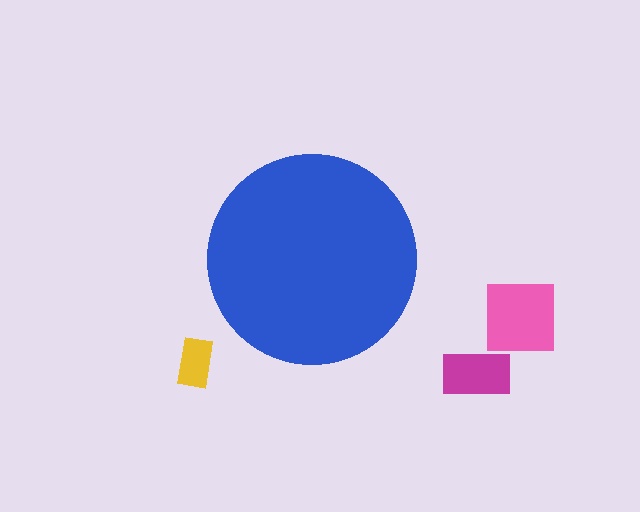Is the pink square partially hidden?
No, the pink square is fully visible.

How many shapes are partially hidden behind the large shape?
0 shapes are partially hidden.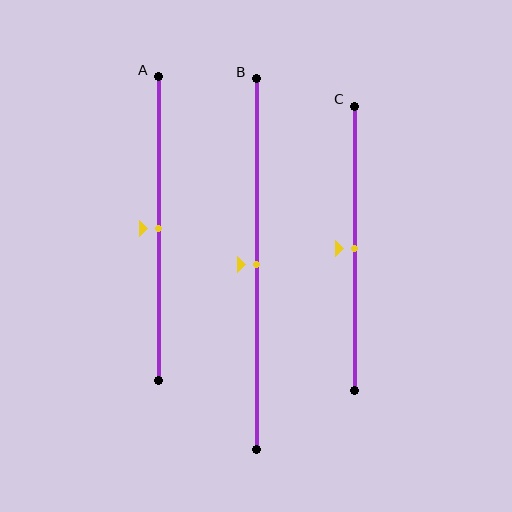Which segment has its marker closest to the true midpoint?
Segment A has its marker closest to the true midpoint.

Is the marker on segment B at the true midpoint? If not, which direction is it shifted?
Yes, the marker on segment B is at the true midpoint.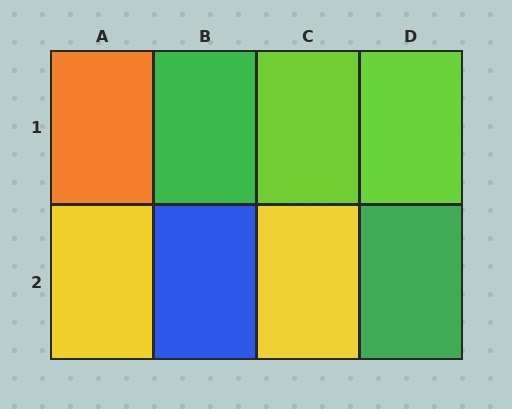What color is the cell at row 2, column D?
Green.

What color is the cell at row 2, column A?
Yellow.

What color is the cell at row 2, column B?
Blue.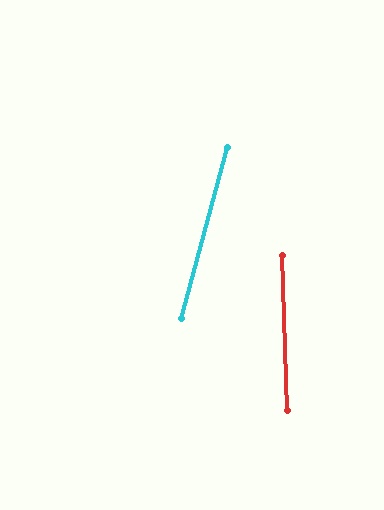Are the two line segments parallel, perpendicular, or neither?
Neither parallel nor perpendicular — they differ by about 17°.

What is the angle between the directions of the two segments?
Approximately 17 degrees.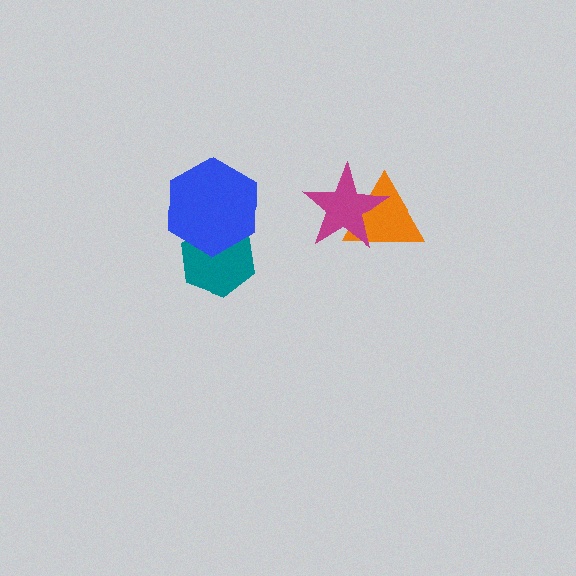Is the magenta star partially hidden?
No, no other shape covers it.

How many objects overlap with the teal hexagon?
1 object overlaps with the teal hexagon.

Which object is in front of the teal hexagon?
The blue hexagon is in front of the teal hexagon.